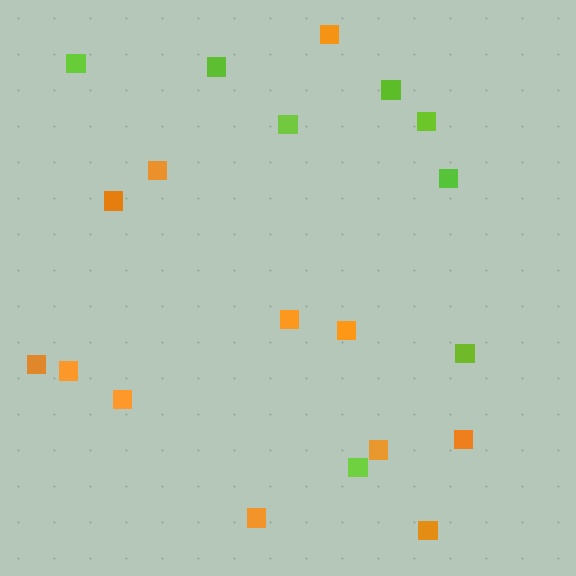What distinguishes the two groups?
There are 2 groups: one group of orange squares (12) and one group of lime squares (8).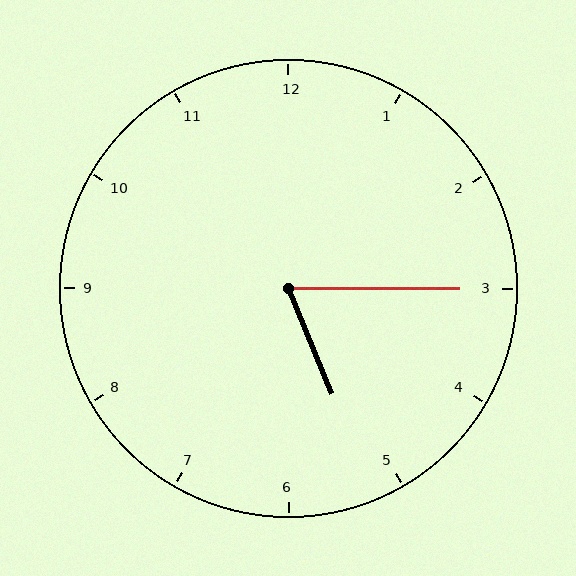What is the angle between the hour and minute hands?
Approximately 68 degrees.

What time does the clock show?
5:15.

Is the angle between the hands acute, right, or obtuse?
It is acute.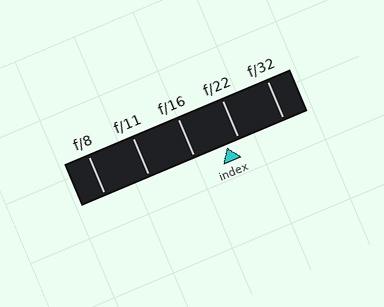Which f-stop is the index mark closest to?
The index mark is closest to f/22.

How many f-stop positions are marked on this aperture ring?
There are 5 f-stop positions marked.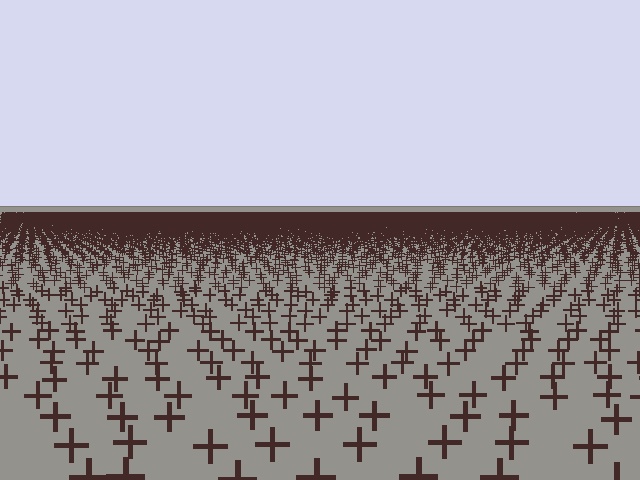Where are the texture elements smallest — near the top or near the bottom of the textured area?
Near the top.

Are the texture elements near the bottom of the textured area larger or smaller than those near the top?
Larger. Near the bottom, elements are closer to the viewer and appear at a bigger on-screen size.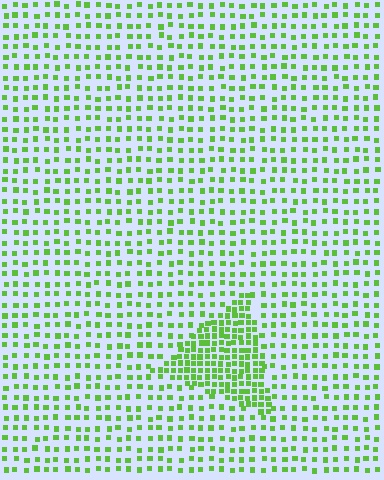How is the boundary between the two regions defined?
The boundary is defined by a change in element density (approximately 2.3x ratio). All elements are the same color, size, and shape.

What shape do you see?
I see a triangle.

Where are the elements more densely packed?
The elements are more densely packed inside the triangle boundary.